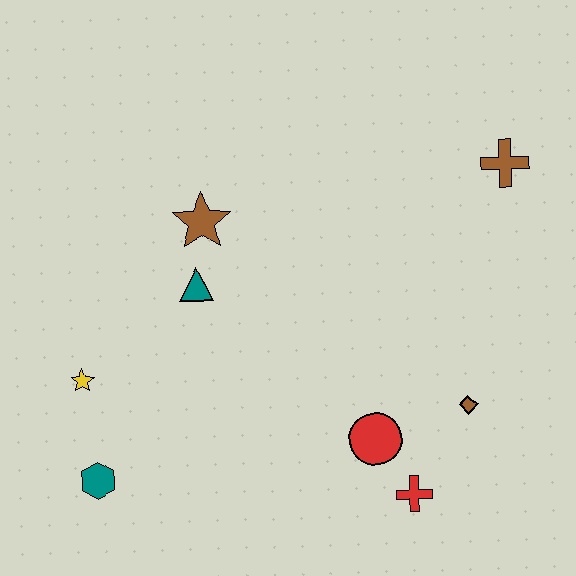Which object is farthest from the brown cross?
The teal hexagon is farthest from the brown cross.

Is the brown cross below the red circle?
No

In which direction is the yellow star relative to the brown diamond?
The yellow star is to the left of the brown diamond.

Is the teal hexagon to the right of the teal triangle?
No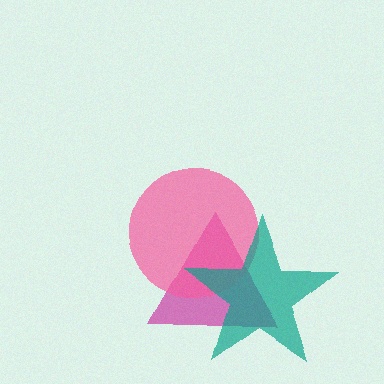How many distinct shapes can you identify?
There are 3 distinct shapes: a magenta triangle, a pink circle, a teal star.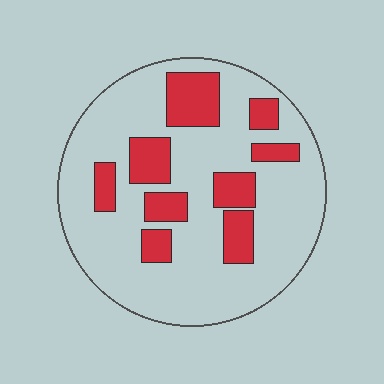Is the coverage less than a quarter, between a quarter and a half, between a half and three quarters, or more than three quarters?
Less than a quarter.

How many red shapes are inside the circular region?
9.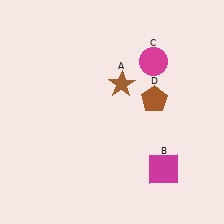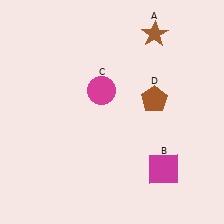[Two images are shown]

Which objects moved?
The objects that moved are: the brown star (A), the magenta circle (C).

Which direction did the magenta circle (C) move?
The magenta circle (C) moved left.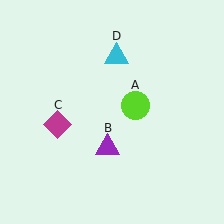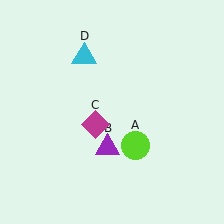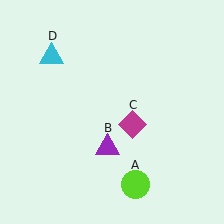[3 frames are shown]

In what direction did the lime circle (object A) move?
The lime circle (object A) moved down.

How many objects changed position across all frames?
3 objects changed position: lime circle (object A), magenta diamond (object C), cyan triangle (object D).